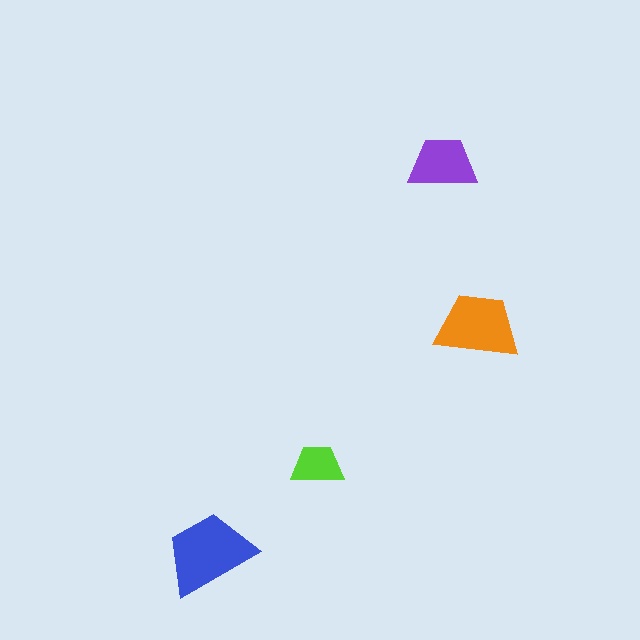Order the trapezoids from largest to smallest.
the blue one, the orange one, the purple one, the lime one.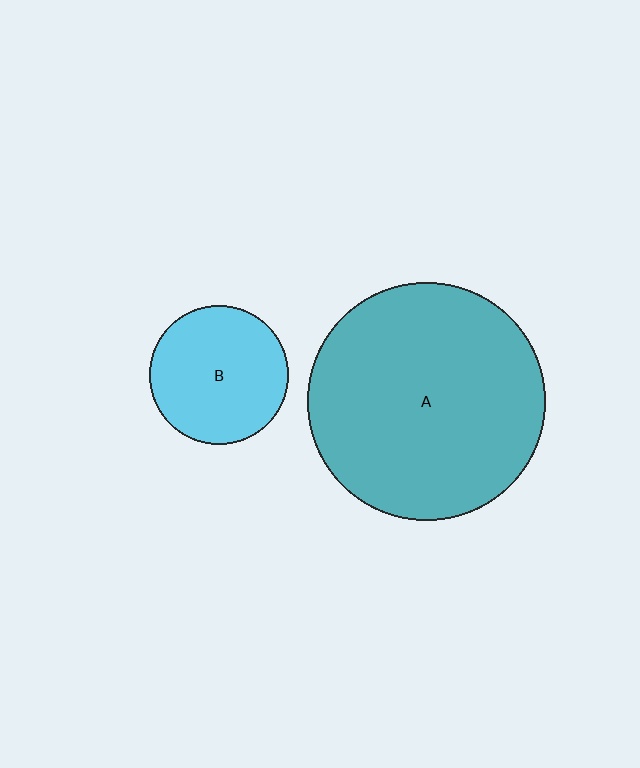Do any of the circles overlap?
No, none of the circles overlap.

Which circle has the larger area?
Circle A (teal).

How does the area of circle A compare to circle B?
Approximately 2.9 times.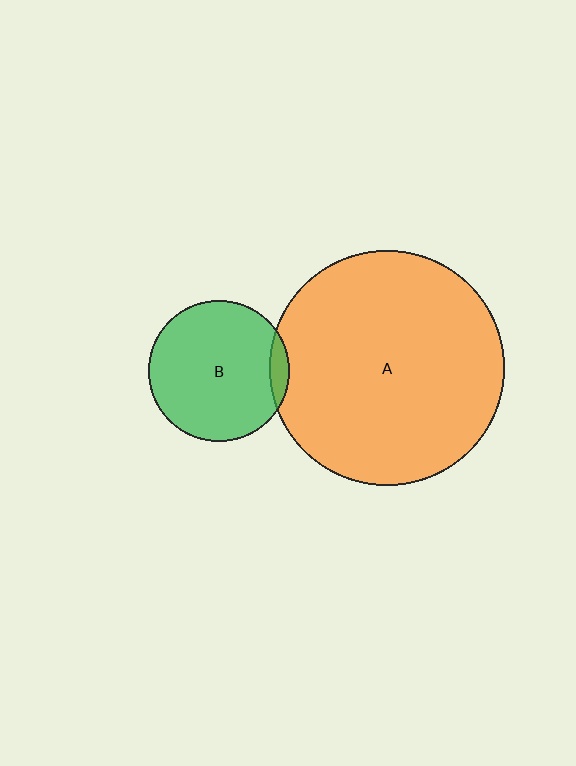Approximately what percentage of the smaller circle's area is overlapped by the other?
Approximately 5%.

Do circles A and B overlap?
Yes.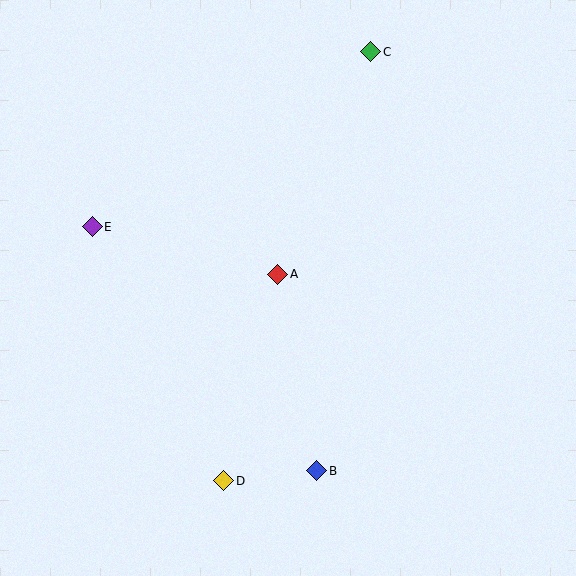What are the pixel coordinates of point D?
Point D is at (224, 481).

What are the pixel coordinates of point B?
Point B is at (317, 471).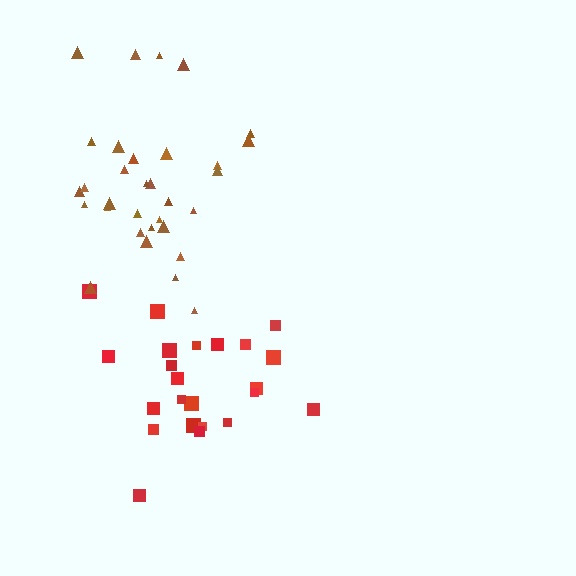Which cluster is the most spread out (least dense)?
Brown.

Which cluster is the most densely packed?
Red.